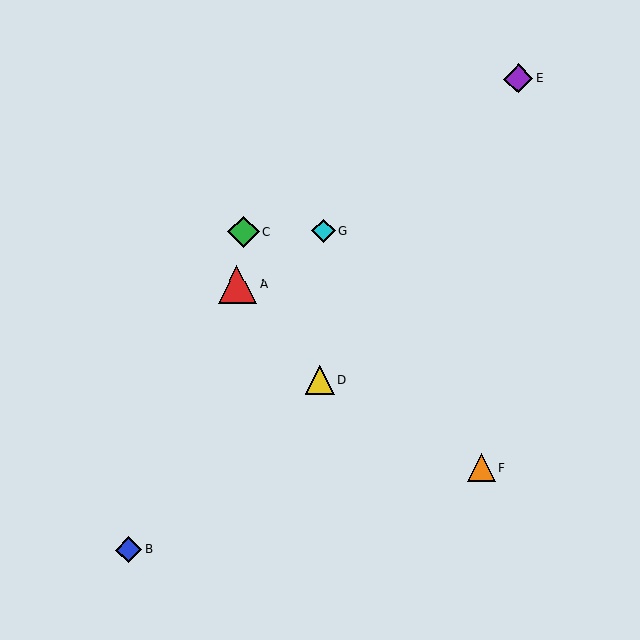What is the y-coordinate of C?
Object C is at y≈232.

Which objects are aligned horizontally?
Objects C, G are aligned horizontally.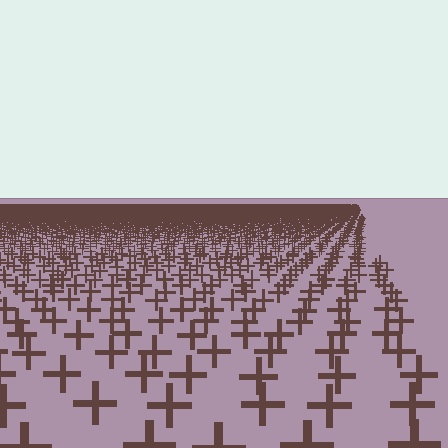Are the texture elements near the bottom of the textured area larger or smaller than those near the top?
Larger. Near the bottom, elements are closer to the viewer and appear at a bigger on-screen size.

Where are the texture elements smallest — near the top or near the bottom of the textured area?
Near the top.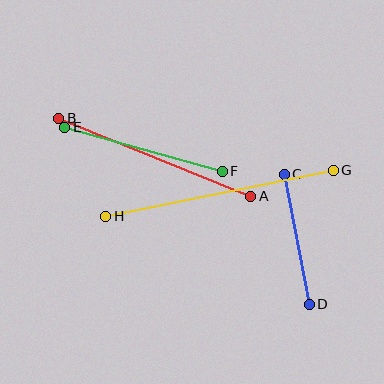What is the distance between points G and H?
The distance is approximately 232 pixels.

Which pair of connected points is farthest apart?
Points G and H are farthest apart.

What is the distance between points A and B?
The distance is approximately 207 pixels.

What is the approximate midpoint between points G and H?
The midpoint is at approximately (220, 193) pixels.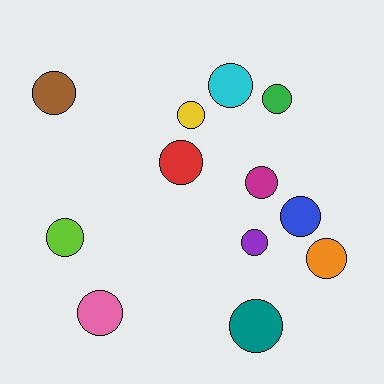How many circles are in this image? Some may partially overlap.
There are 12 circles.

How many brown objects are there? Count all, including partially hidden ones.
There is 1 brown object.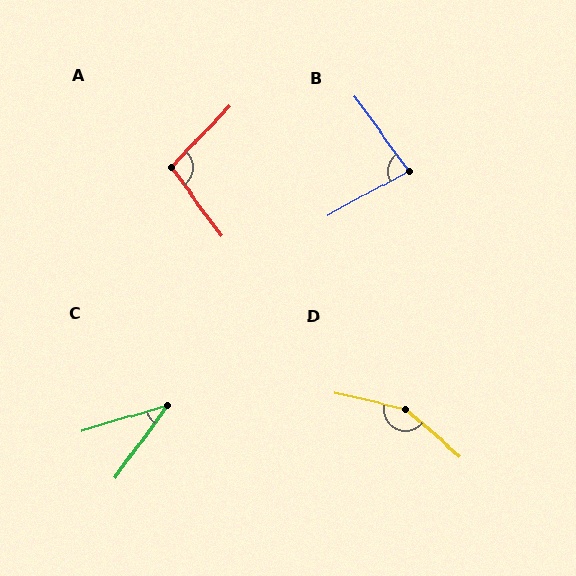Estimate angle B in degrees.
Approximately 83 degrees.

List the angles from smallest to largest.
C (38°), B (83°), A (100°), D (153°).